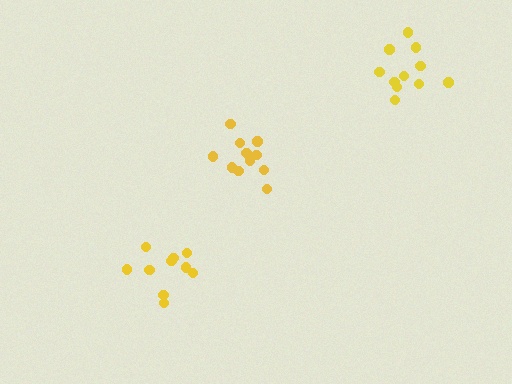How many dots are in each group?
Group 1: 11 dots, Group 2: 11 dots, Group 3: 10 dots (32 total).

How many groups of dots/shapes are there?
There are 3 groups.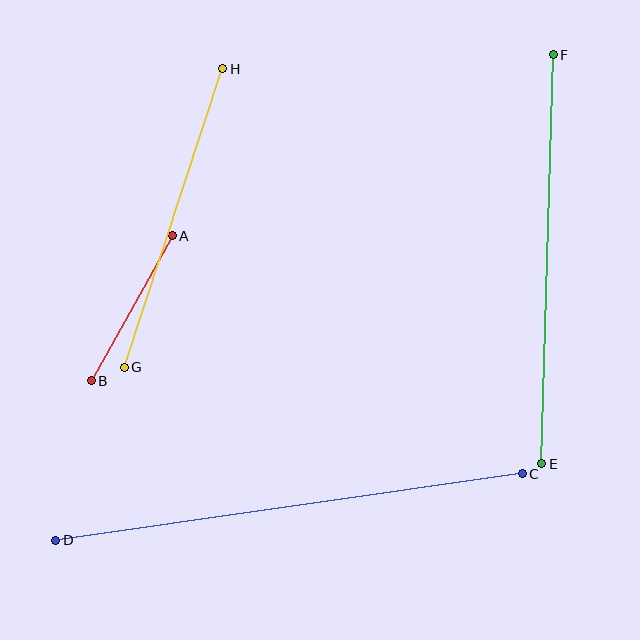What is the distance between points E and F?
The distance is approximately 409 pixels.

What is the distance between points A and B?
The distance is approximately 166 pixels.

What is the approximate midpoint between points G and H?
The midpoint is at approximately (173, 218) pixels.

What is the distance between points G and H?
The distance is approximately 314 pixels.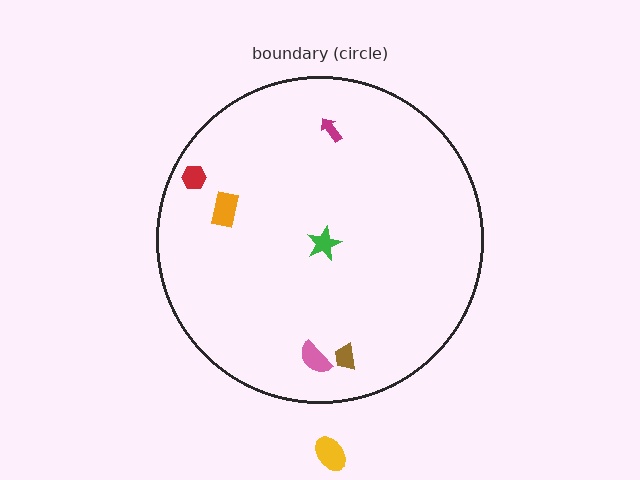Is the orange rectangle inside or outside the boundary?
Inside.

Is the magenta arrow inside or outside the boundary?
Inside.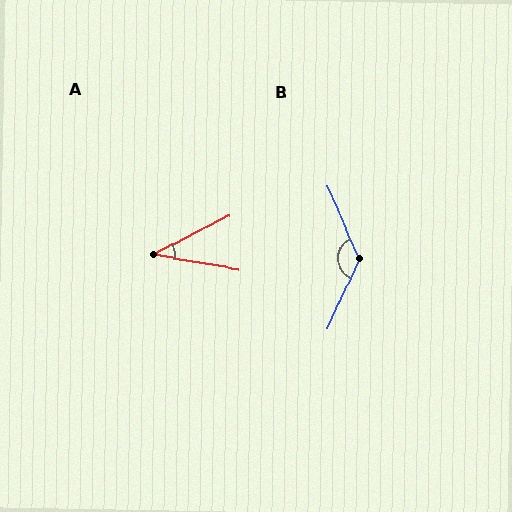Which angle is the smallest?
A, at approximately 37 degrees.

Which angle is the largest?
B, at approximately 132 degrees.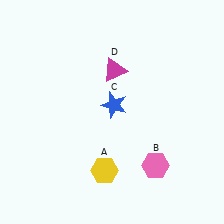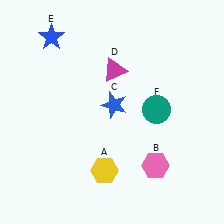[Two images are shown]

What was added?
A blue star (E), a teal circle (F) were added in Image 2.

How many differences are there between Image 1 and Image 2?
There are 2 differences between the two images.